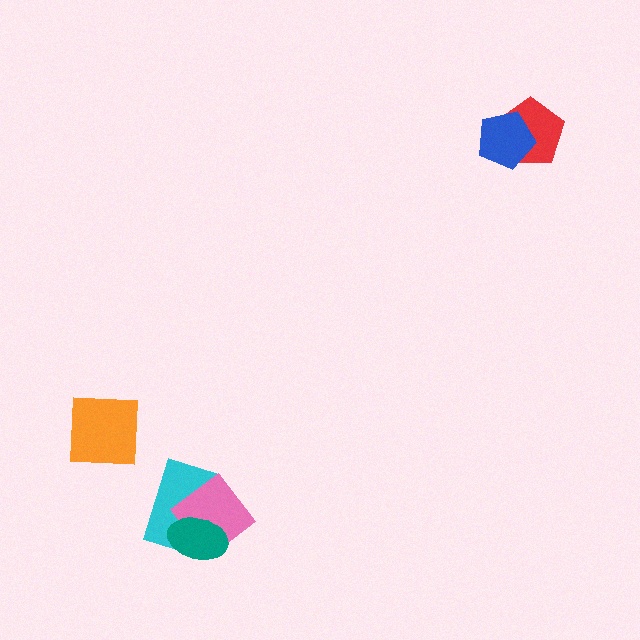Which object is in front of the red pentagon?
The blue pentagon is in front of the red pentagon.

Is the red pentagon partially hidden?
Yes, it is partially covered by another shape.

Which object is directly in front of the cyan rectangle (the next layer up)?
The pink diamond is directly in front of the cyan rectangle.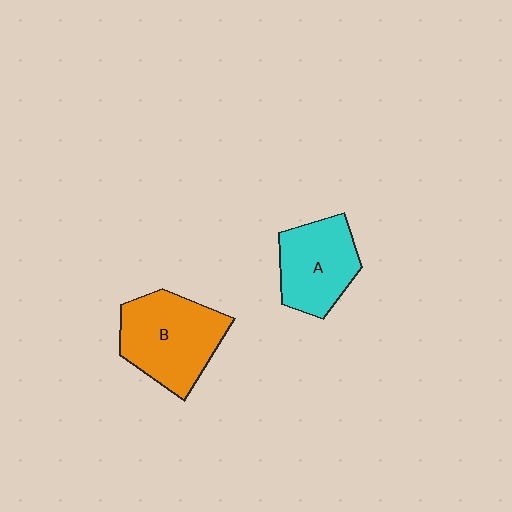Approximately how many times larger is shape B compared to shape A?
Approximately 1.3 times.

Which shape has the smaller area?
Shape A (cyan).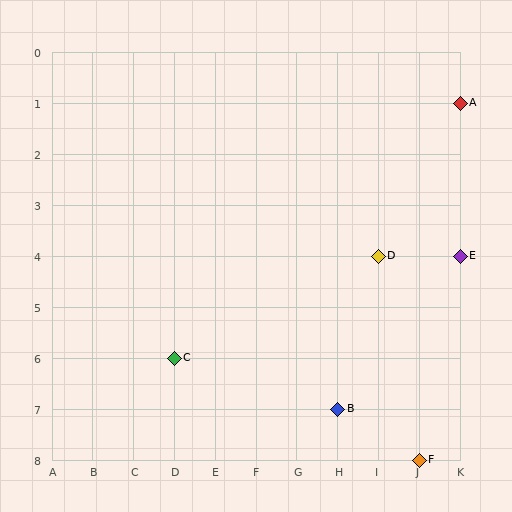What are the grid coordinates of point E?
Point E is at grid coordinates (K, 4).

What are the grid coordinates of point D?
Point D is at grid coordinates (I, 4).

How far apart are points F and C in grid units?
Points F and C are 6 columns and 2 rows apart (about 6.3 grid units diagonally).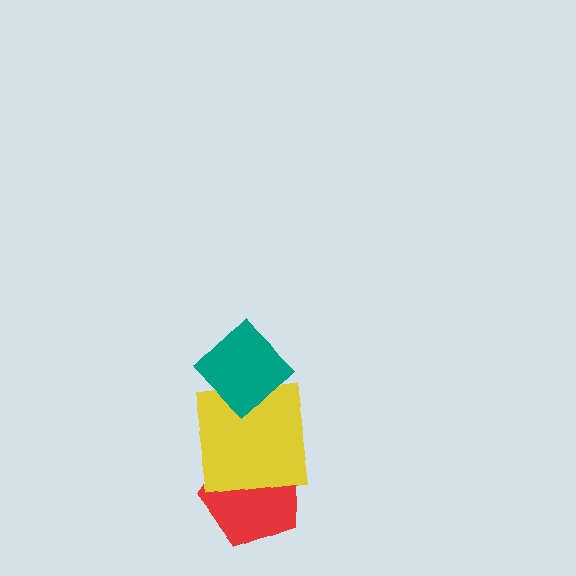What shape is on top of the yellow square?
The teal diamond is on top of the yellow square.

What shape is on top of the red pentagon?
The yellow square is on top of the red pentagon.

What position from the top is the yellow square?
The yellow square is 2nd from the top.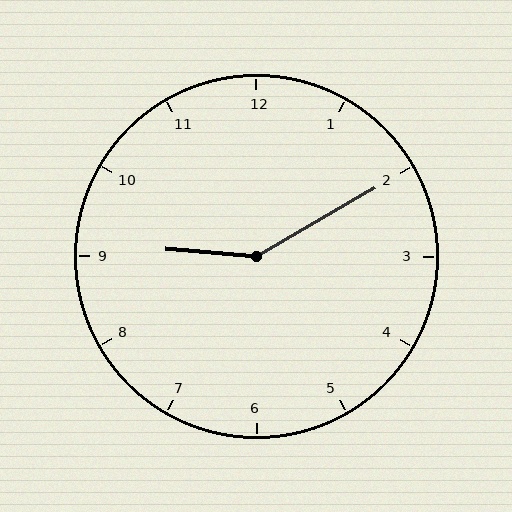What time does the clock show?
9:10.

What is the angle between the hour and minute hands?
Approximately 145 degrees.